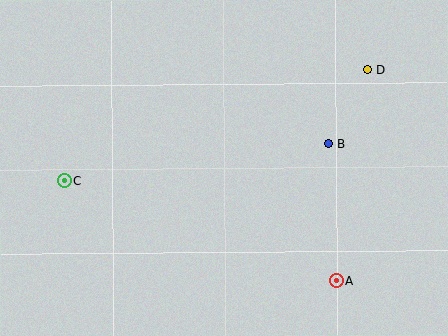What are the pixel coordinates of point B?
Point B is at (328, 144).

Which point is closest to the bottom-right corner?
Point A is closest to the bottom-right corner.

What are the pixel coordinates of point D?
Point D is at (367, 70).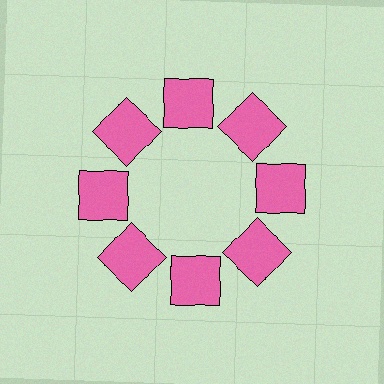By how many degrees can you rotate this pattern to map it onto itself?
The pattern maps onto itself every 45 degrees of rotation.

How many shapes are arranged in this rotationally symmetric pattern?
There are 8 shapes, arranged in 8 groups of 1.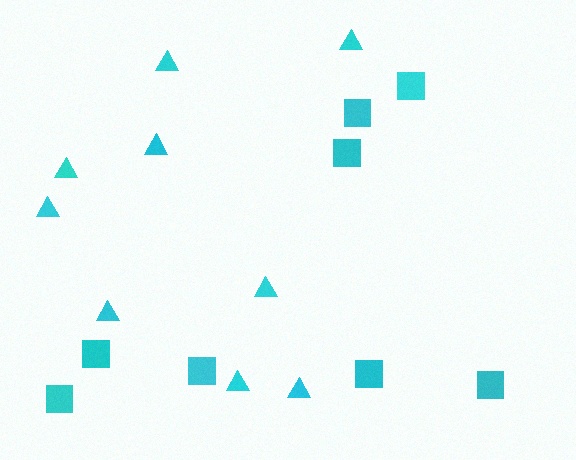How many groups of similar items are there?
There are 2 groups: one group of squares (8) and one group of triangles (9).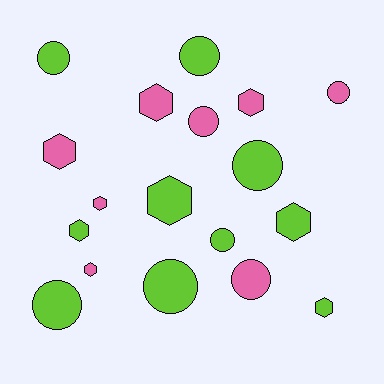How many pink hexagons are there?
There are 5 pink hexagons.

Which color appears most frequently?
Lime, with 10 objects.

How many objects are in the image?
There are 18 objects.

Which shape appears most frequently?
Hexagon, with 9 objects.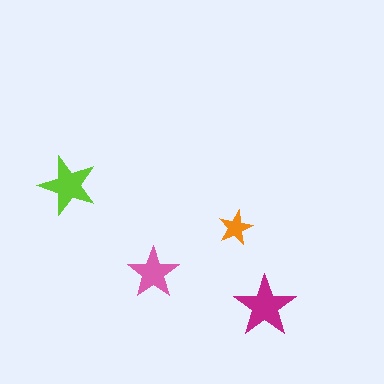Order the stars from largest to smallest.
the magenta one, the lime one, the pink one, the orange one.